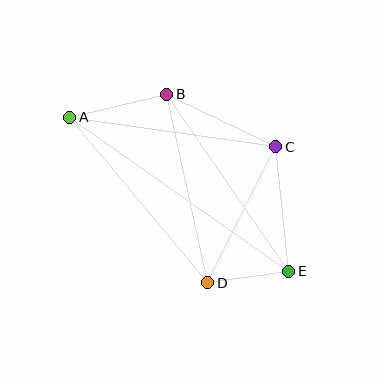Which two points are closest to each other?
Points D and E are closest to each other.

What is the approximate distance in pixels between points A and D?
The distance between A and D is approximately 215 pixels.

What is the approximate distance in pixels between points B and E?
The distance between B and E is approximately 215 pixels.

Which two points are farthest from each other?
Points A and E are farthest from each other.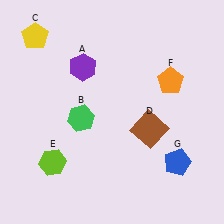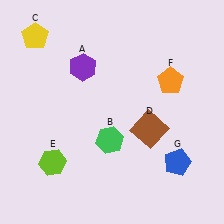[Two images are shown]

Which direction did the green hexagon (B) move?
The green hexagon (B) moved right.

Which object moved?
The green hexagon (B) moved right.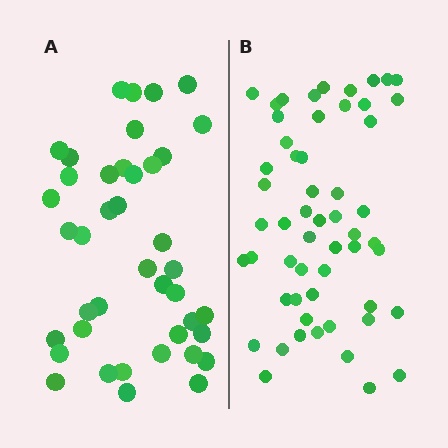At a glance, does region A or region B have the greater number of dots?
Region B (the right region) has more dots.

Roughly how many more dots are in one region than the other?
Region B has approximately 15 more dots than region A.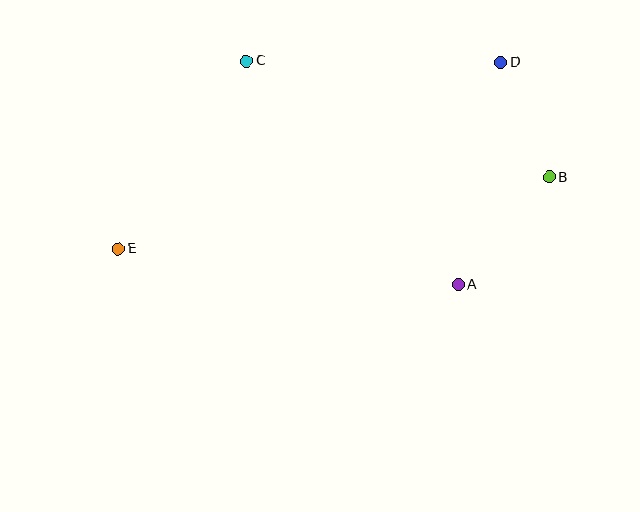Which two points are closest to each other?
Points B and D are closest to each other.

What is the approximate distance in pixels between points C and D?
The distance between C and D is approximately 254 pixels.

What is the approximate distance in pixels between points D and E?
The distance between D and E is approximately 425 pixels.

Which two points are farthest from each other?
Points B and E are farthest from each other.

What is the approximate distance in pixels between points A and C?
The distance between A and C is approximately 308 pixels.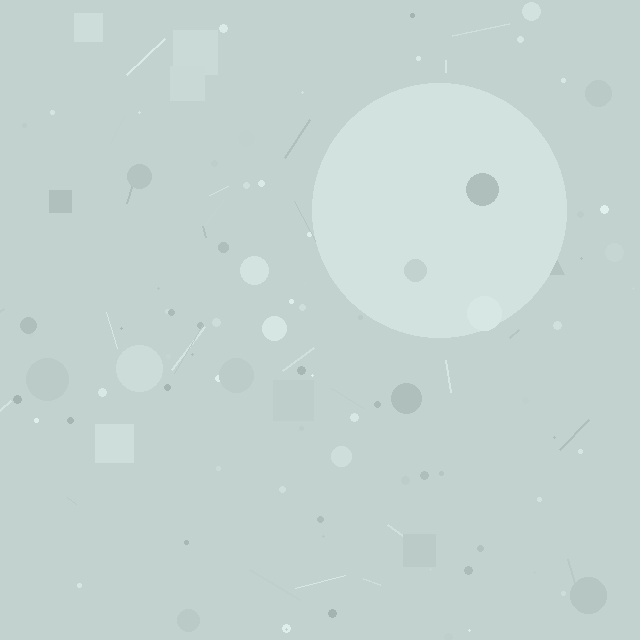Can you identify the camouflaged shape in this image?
The camouflaged shape is a circle.